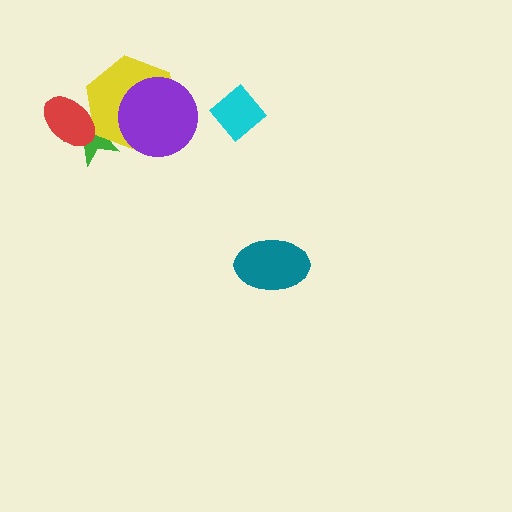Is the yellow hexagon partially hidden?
Yes, it is partially covered by another shape.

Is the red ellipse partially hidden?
No, no other shape covers it.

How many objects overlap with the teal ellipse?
0 objects overlap with the teal ellipse.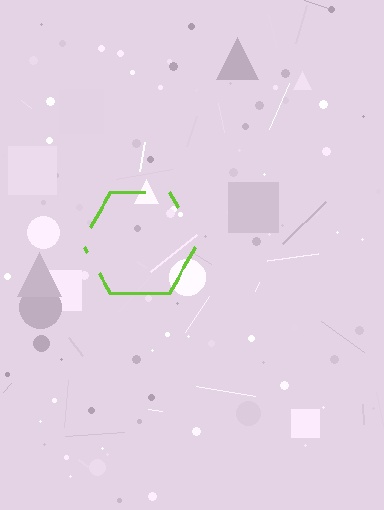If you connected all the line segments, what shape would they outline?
They would outline a hexagon.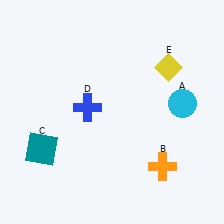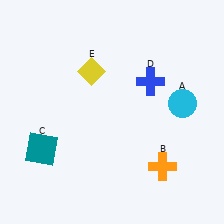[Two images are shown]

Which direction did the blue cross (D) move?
The blue cross (D) moved right.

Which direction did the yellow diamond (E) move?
The yellow diamond (E) moved left.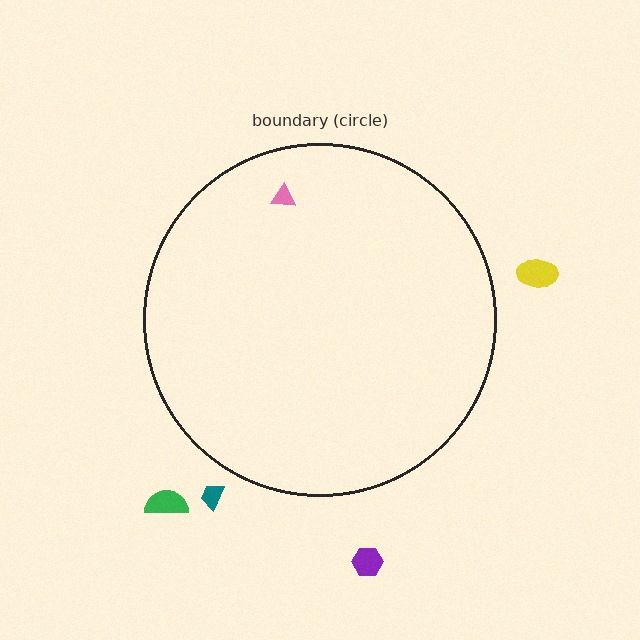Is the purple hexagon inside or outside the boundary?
Outside.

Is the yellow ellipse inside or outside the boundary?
Outside.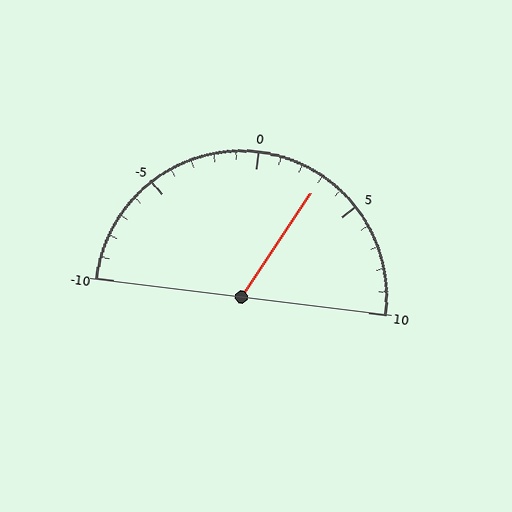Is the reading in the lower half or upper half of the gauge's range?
The reading is in the upper half of the range (-10 to 10).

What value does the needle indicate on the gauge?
The needle indicates approximately 3.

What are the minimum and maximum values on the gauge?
The gauge ranges from -10 to 10.